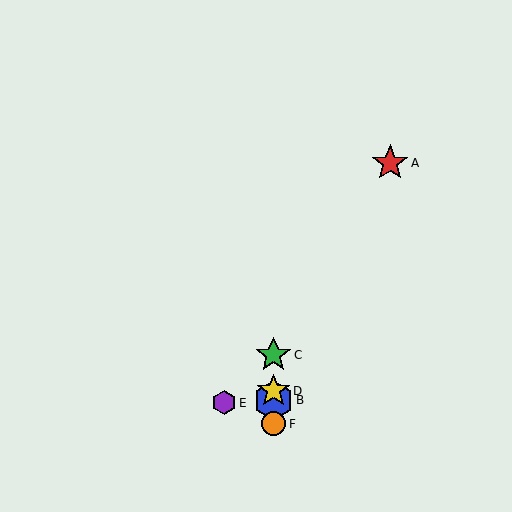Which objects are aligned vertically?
Objects B, C, D, F are aligned vertically.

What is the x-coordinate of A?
Object A is at x≈390.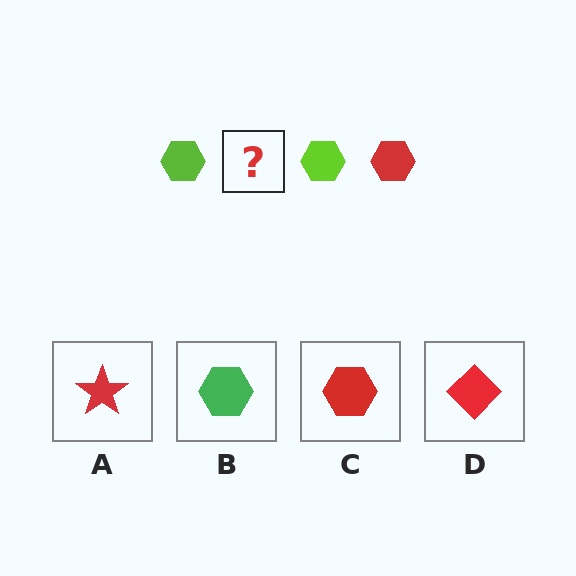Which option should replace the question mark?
Option C.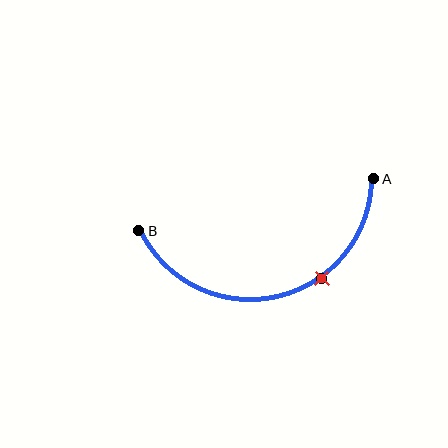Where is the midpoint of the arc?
The arc midpoint is the point on the curve farthest from the straight line joining A and B. It sits below that line.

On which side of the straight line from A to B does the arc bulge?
The arc bulges below the straight line connecting A and B.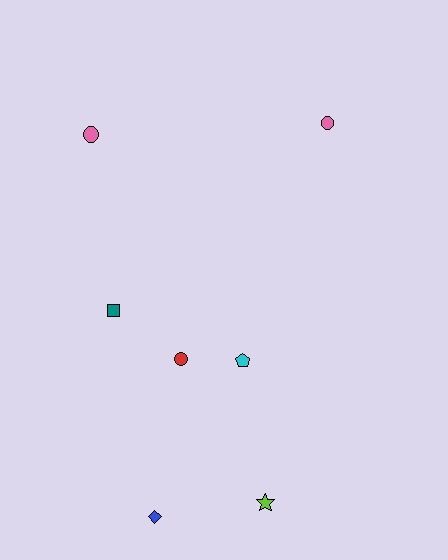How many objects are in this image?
There are 7 objects.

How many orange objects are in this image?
There are no orange objects.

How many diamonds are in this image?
There is 1 diamond.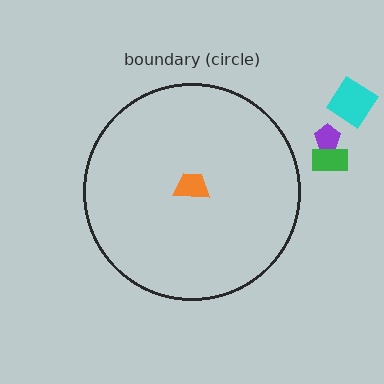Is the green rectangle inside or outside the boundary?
Outside.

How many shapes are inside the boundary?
1 inside, 3 outside.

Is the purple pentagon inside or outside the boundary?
Outside.